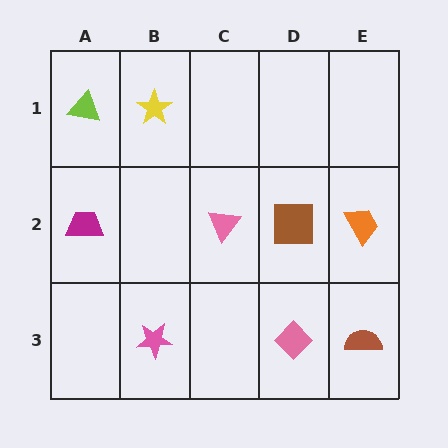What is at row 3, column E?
A brown semicircle.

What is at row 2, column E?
An orange trapezoid.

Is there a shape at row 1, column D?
No, that cell is empty.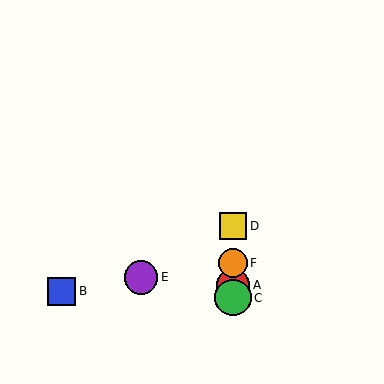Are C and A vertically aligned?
Yes, both are at x≈233.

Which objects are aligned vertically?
Objects A, C, D, F are aligned vertically.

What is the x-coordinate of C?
Object C is at x≈233.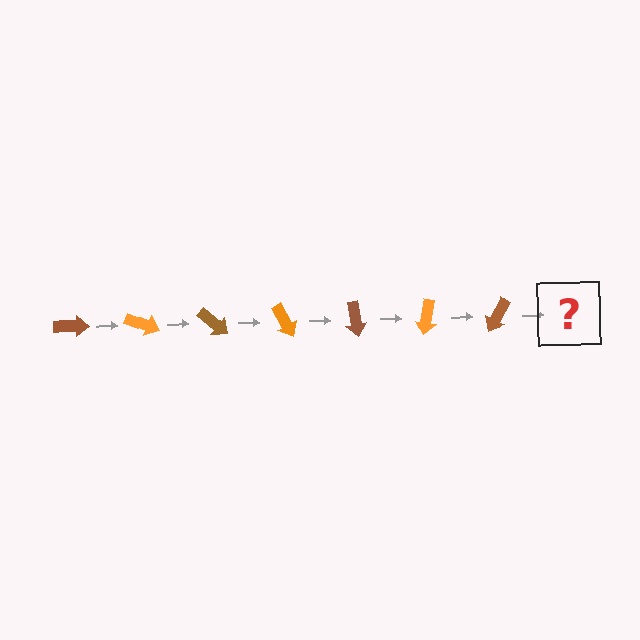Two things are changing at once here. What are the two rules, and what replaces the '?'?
The two rules are that it rotates 20 degrees each step and the color cycles through brown and orange. The '?' should be an orange arrow, rotated 140 degrees from the start.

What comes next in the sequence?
The next element should be an orange arrow, rotated 140 degrees from the start.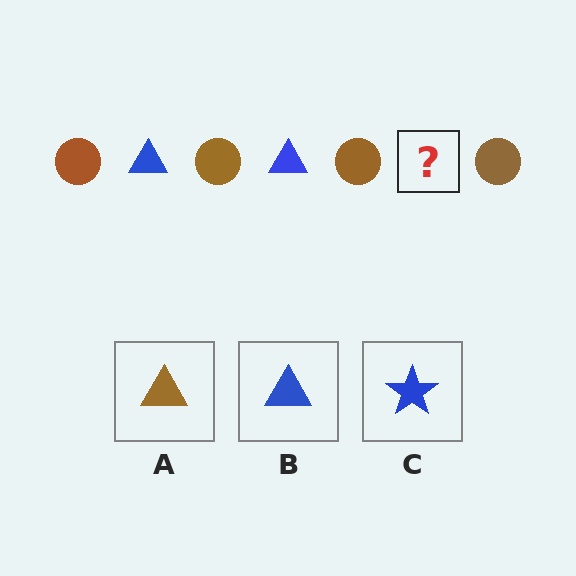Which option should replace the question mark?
Option B.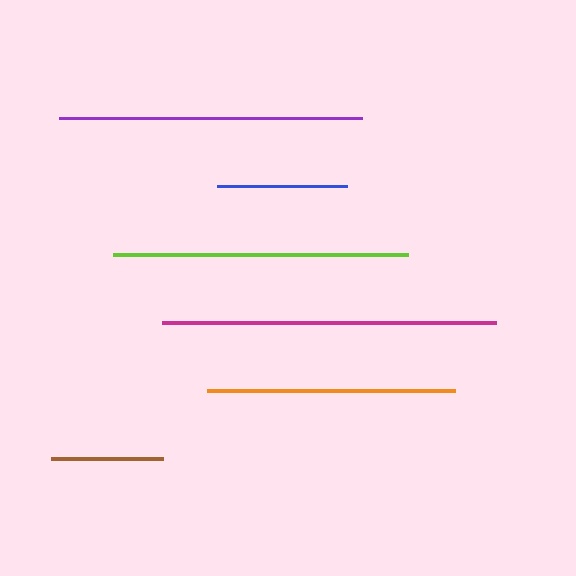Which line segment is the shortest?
The brown line is the shortest at approximately 112 pixels.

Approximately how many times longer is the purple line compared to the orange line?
The purple line is approximately 1.2 times the length of the orange line.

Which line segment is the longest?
The magenta line is the longest at approximately 333 pixels.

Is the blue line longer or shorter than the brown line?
The blue line is longer than the brown line.